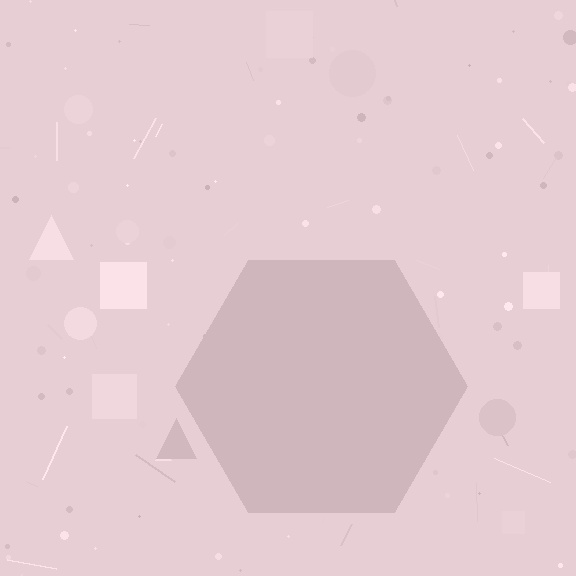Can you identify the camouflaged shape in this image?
The camouflaged shape is a hexagon.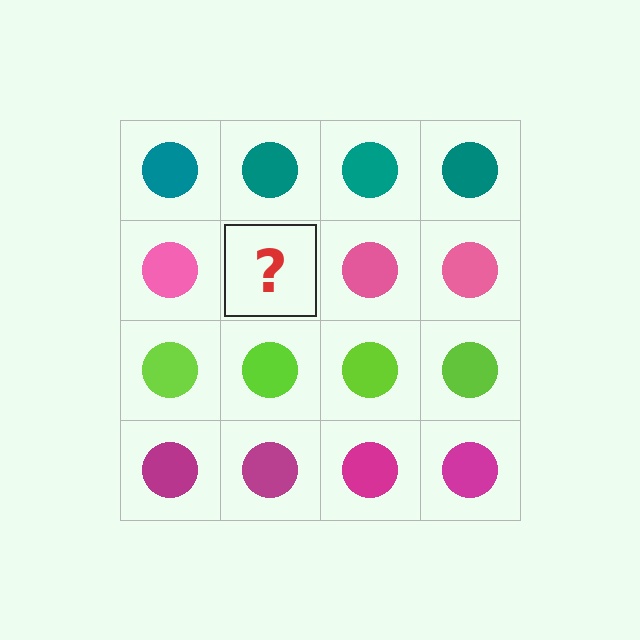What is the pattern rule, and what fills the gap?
The rule is that each row has a consistent color. The gap should be filled with a pink circle.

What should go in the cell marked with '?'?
The missing cell should contain a pink circle.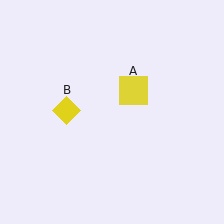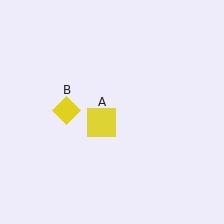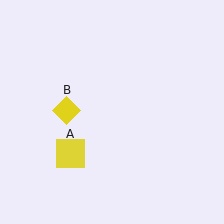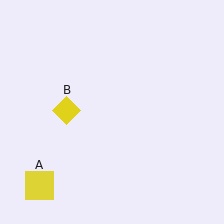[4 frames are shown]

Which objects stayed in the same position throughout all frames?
Yellow diamond (object B) remained stationary.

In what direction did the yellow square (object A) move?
The yellow square (object A) moved down and to the left.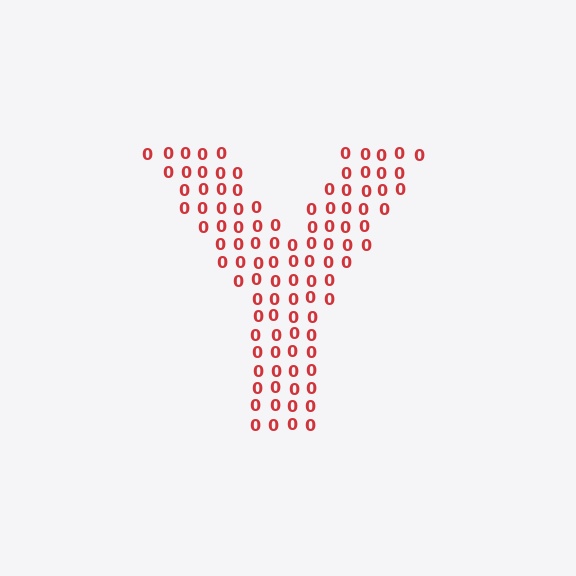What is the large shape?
The large shape is the letter Y.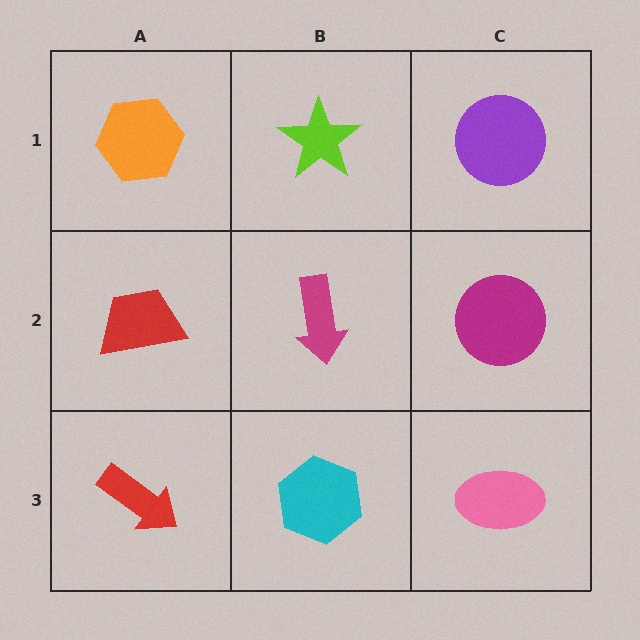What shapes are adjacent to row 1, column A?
A red trapezoid (row 2, column A), a lime star (row 1, column B).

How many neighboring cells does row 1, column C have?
2.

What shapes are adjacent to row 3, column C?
A magenta circle (row 2, column C), a cyan hexagon (row 3, column B).